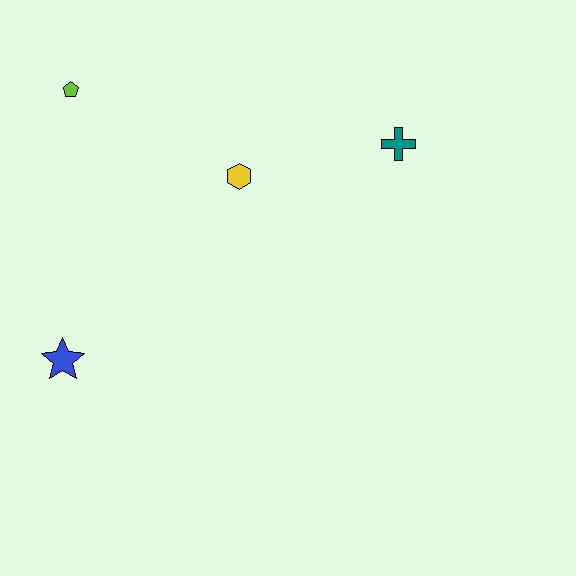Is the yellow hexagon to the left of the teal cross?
Yes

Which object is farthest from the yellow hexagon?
The blue star is farthest from the yellow hexagon.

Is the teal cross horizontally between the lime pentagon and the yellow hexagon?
No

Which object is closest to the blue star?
The yellow hexagon is closest to the blue star.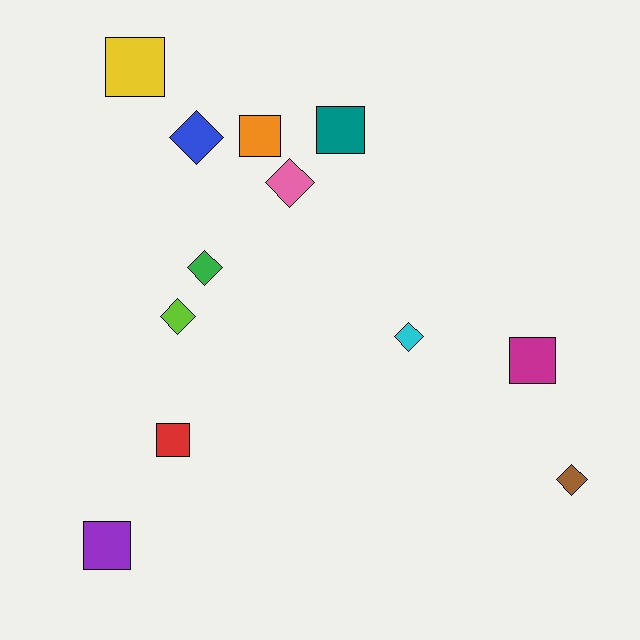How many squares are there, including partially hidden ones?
There are 6 squares.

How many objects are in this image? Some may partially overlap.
There are 12 objects.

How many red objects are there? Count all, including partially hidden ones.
There is 1 red object.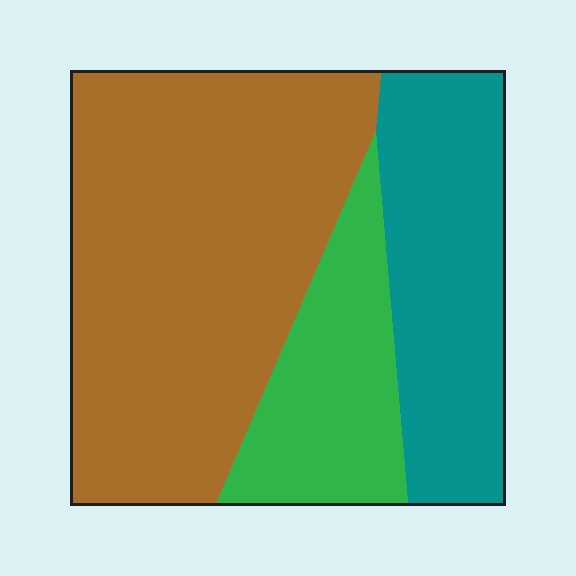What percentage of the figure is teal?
Teal covers roughly 25% of the figure.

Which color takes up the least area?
Green, at roughly 20%.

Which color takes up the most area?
Brown, at roughly 55%.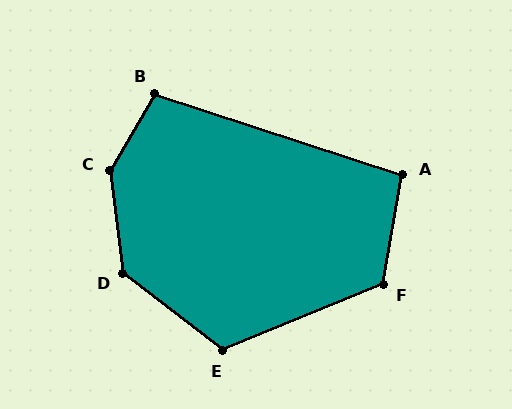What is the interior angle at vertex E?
Approximately 120 degrees (obtuse).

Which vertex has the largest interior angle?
C, at approximately 142 degrees.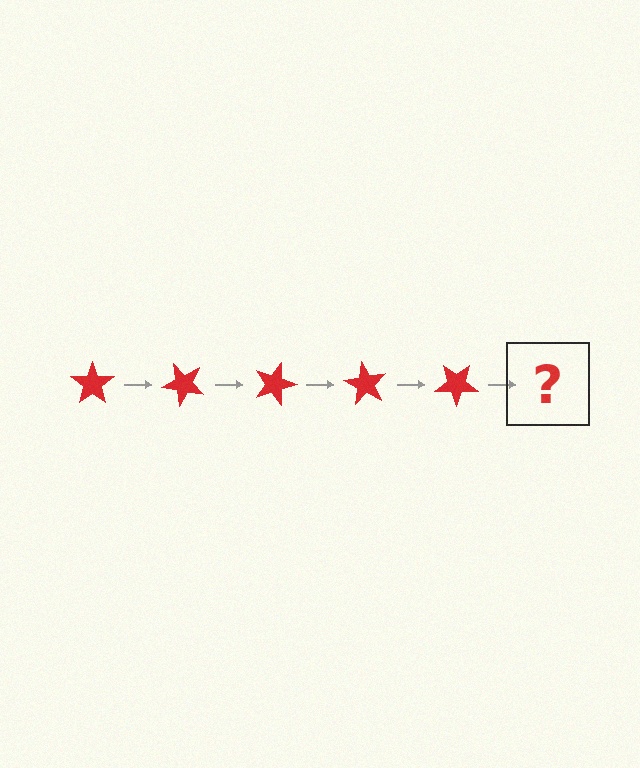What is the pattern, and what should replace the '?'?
The pattern is that the star rotates 45 degrees each step. The '?' should be a red star rotated 225 degrees.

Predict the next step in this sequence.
The next step is a red star rotated 225 degrees.